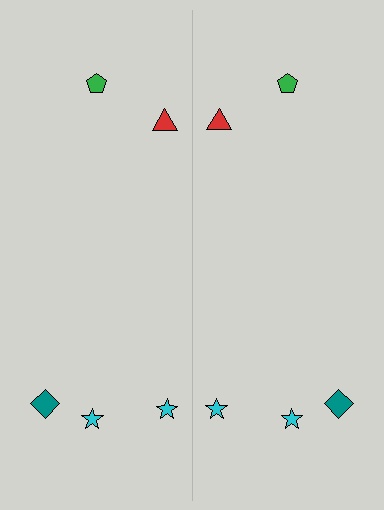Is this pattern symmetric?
Yes, this pattern has bilateral (reflection) symmetry.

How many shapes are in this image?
There are 10 shapes in this image.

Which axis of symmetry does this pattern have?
The pattern has a vertical axis of symmetry running through the center of the image.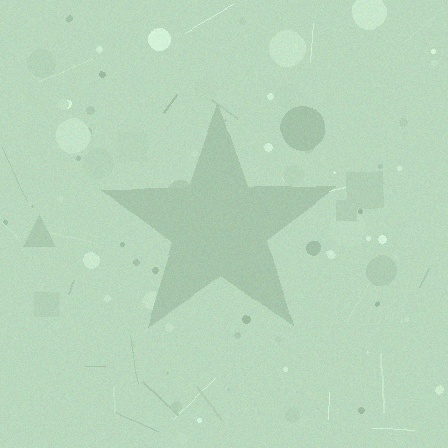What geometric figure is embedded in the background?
A star is embedded in the background.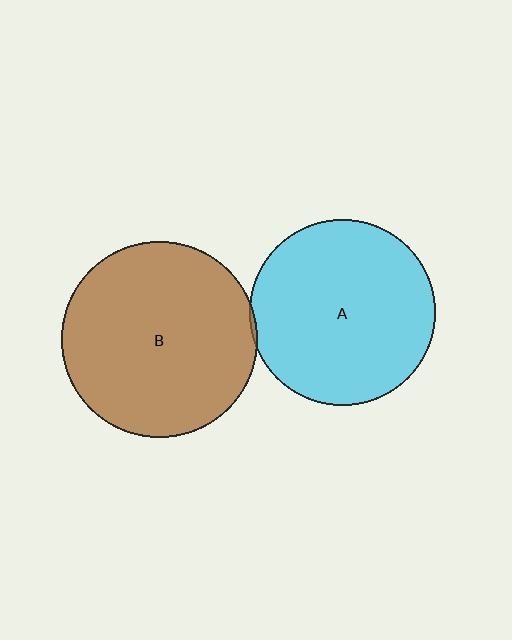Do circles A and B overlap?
Yes.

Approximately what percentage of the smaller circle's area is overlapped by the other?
Approximately 5%.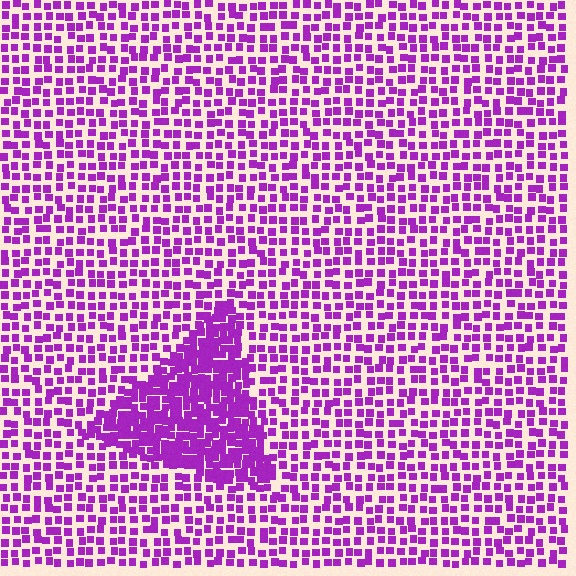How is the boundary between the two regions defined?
The boundary is defined by a change in element density (approximately 2.1x ratio). All elements are the same color, size, and shape.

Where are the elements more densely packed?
The elements are more densely packed inside the triangle boundary.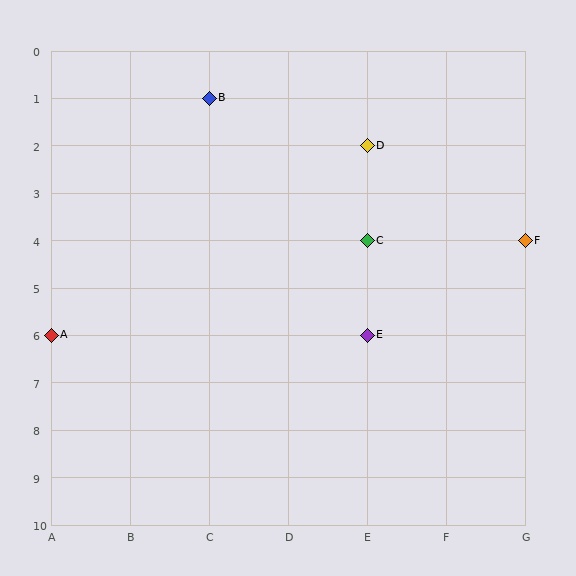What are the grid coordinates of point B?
Point B is at grid coordinates (C, 1).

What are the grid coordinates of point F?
Point F is at grid coordinates (G, 4).